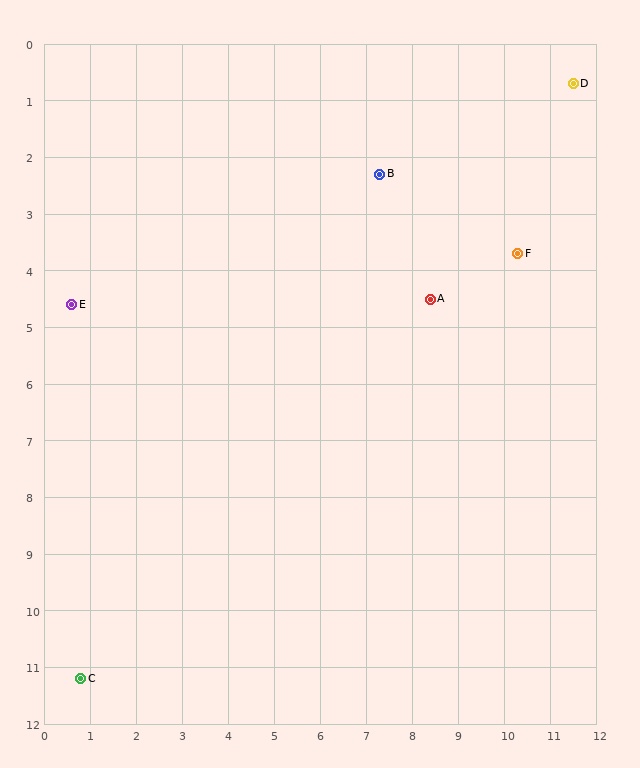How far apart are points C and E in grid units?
Points C and E are about 6.6 grid units apart.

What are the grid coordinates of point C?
Point C is at approximately (0.8, 11.2).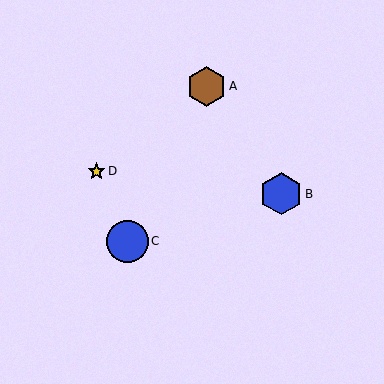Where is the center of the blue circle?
The center of the blue circle is at (127, 241).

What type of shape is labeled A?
Shape A is a brown hexagon.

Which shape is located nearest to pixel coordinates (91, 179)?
The yellow star (labeled D) at (96, 171) is nearest to that location.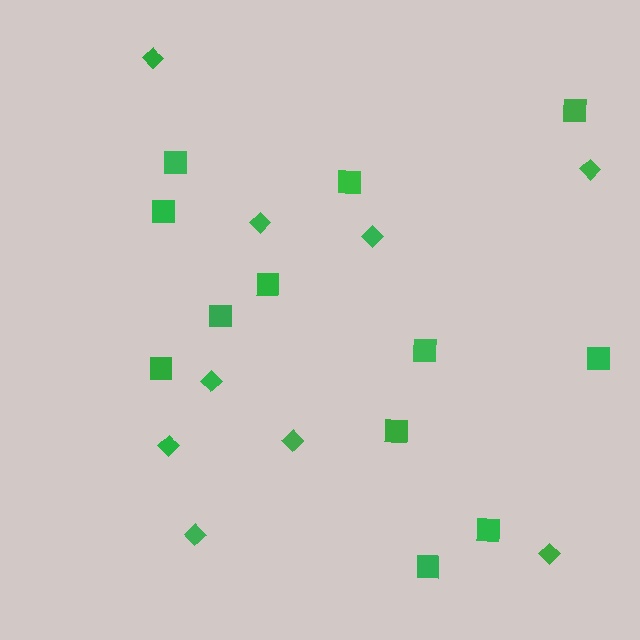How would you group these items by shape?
There are 2 groups: one group of squares (12) and one group of diamonds (9).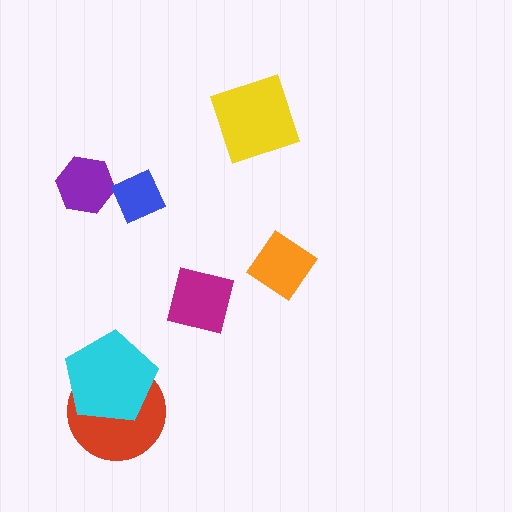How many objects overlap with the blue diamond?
0 objects overlap with the blue diamond.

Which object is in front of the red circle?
The cyan pentagon is in front of the red circle.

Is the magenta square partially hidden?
No, no other shape covers it.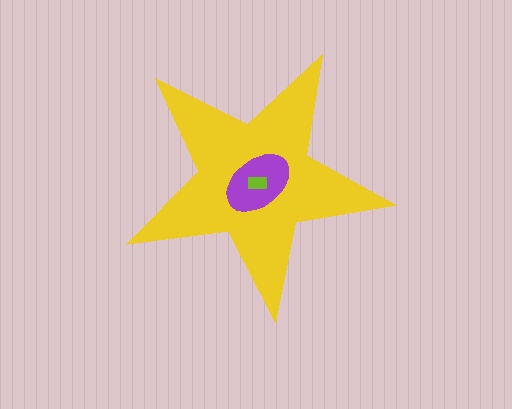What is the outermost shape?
The yellow star.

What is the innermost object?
The lime rectangle.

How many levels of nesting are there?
3.